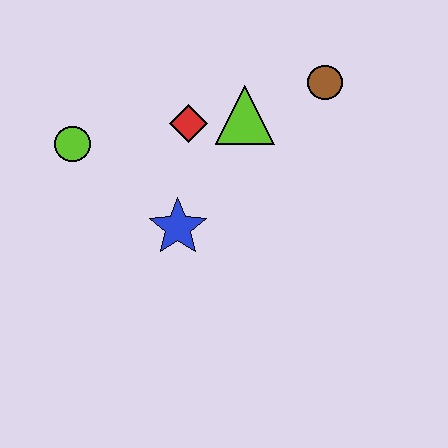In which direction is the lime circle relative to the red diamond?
The lime circle is to the left of the red diamond.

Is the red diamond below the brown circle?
Yes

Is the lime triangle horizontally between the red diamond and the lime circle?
No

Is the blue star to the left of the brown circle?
Yes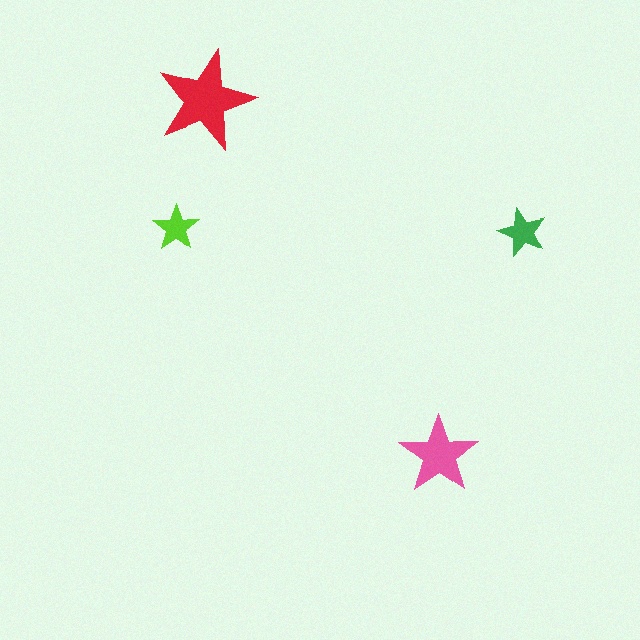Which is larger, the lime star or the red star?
The red one.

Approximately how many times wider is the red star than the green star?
About 2 times wider.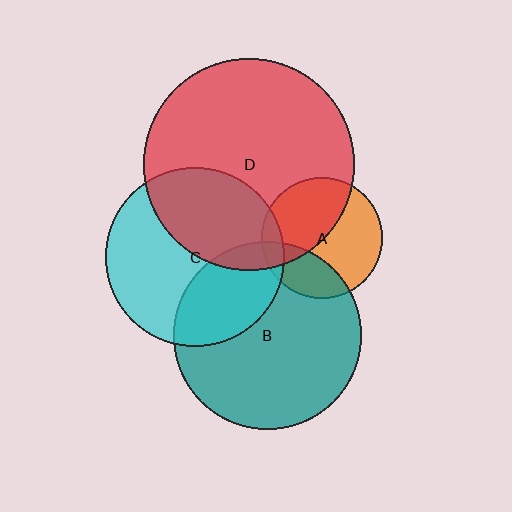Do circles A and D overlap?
Yes.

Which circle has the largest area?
Circle D (red).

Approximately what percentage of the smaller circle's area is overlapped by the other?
Approximately 45%.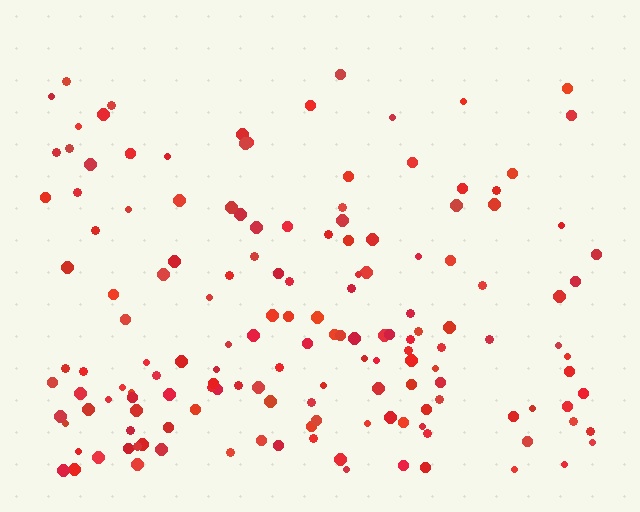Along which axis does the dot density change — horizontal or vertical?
Vertical.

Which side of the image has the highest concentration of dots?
The bottom.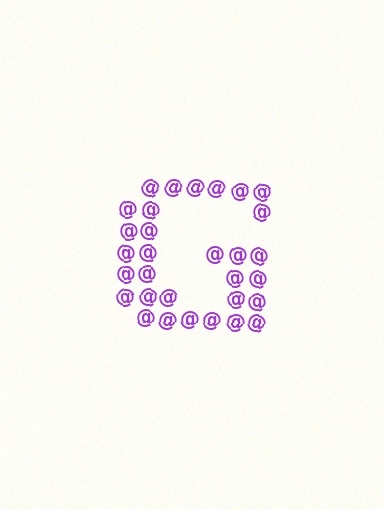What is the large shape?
The large shape is the letter G.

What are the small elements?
The small elements are at signs.